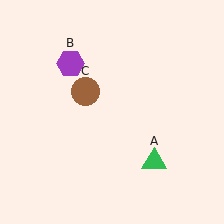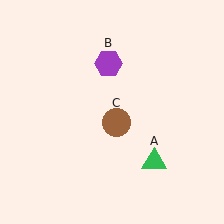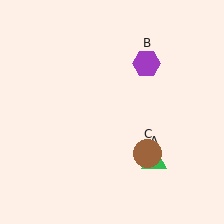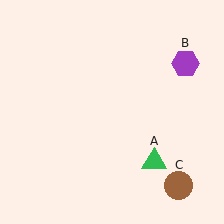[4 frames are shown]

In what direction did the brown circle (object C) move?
The brown circle (object C) moved down and to the right.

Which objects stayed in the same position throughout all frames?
Green triangle (object A) remained stationary.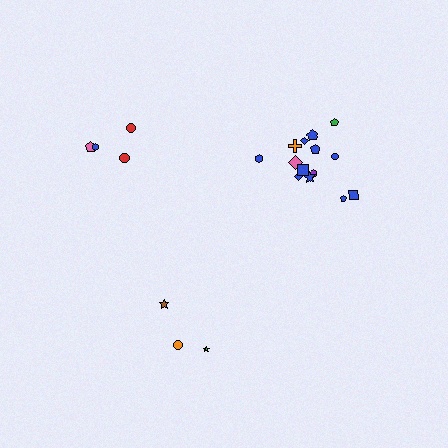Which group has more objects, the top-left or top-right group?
The top-right group.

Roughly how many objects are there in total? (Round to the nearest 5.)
Roughly 20 objects in total.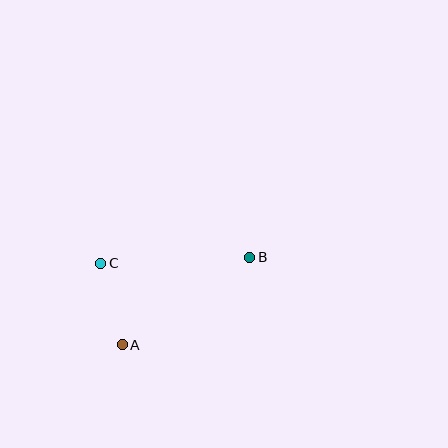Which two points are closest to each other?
Points A and C are closest to each other.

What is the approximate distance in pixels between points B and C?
The distance between B and C is approximately 149 pixels.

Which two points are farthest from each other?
Points A and B are farthest from each other.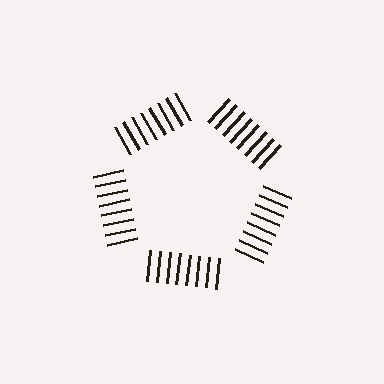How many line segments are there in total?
40 — 8 along each of the 5 edges.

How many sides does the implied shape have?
5 sides — the line-ends trace a pentagon.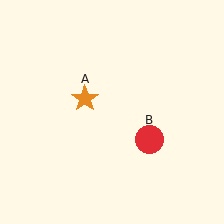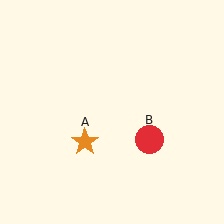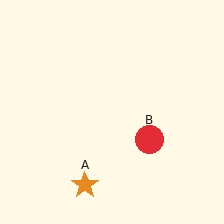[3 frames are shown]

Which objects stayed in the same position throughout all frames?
Red circle (object B) remained stationary.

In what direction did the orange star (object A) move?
The orange star (object A) moved down.